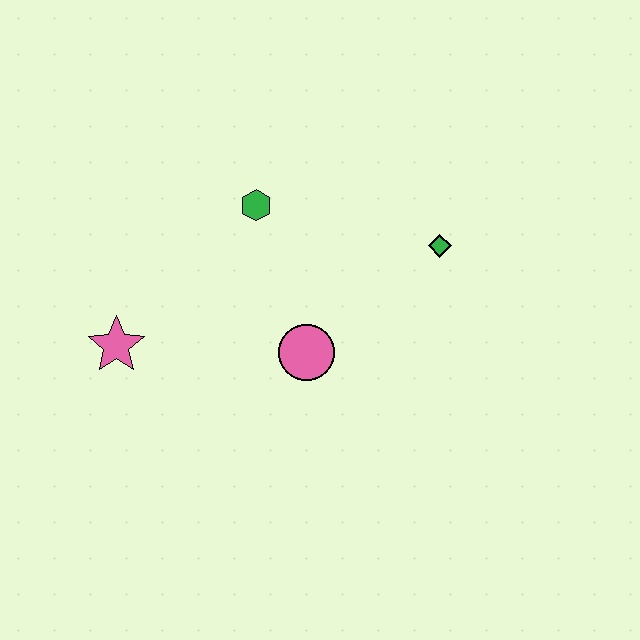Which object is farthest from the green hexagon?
The pink star is farthest from the green hexagon.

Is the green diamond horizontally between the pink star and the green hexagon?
No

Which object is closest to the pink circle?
The green hexagon is closest to the pink circle.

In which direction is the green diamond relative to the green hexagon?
The green diamond is to the right of the green hexagon.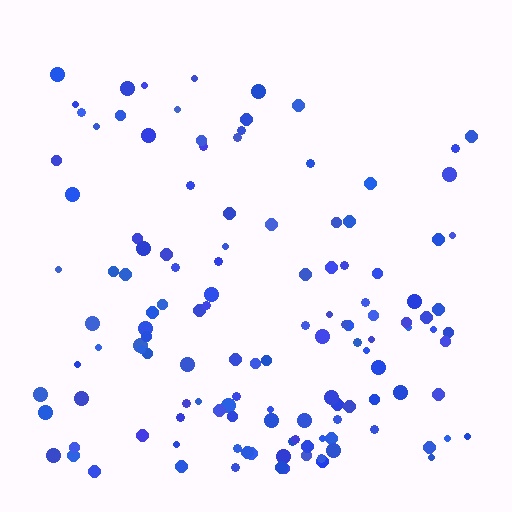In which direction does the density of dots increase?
From top to bottom, with the bottom side densest.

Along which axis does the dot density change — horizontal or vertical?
Vertical.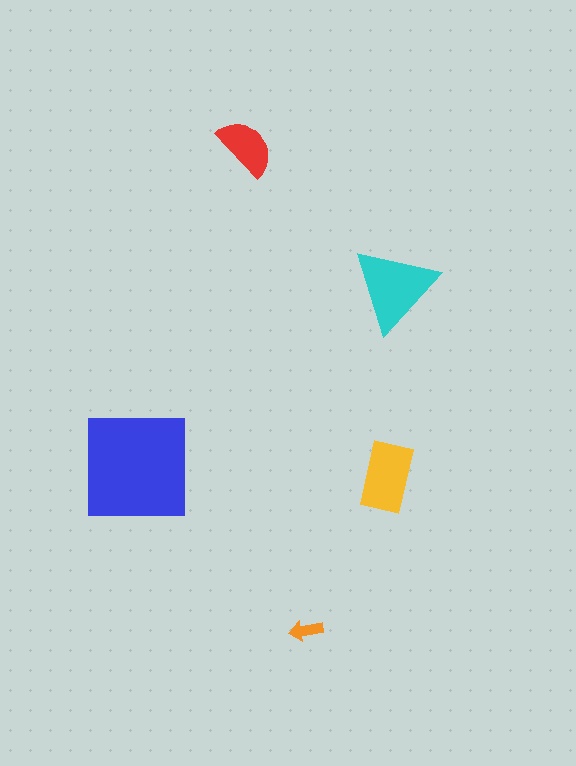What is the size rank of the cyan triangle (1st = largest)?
2nd.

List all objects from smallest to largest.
The orange arrow, the red semicircle, the yellow rectangle, the cyan triangle, the blue square.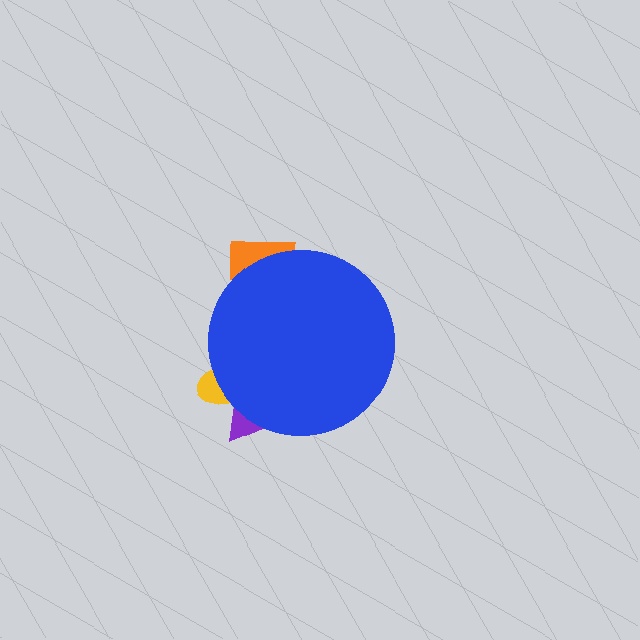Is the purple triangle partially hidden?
Yes, the purple triangle is partially hidden behind the blue circle.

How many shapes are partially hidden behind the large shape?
3 shapes are partially hidden.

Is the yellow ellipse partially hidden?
Yes, the yellow ellipse is partially hidden behind the blue circle.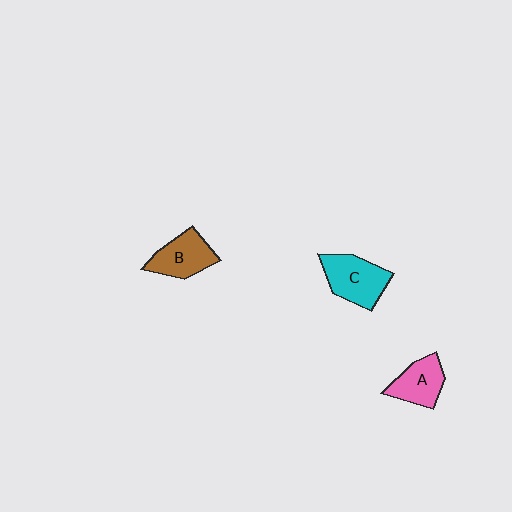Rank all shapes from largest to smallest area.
From largest to smallest: C (cyan), B (brown), A (pink).